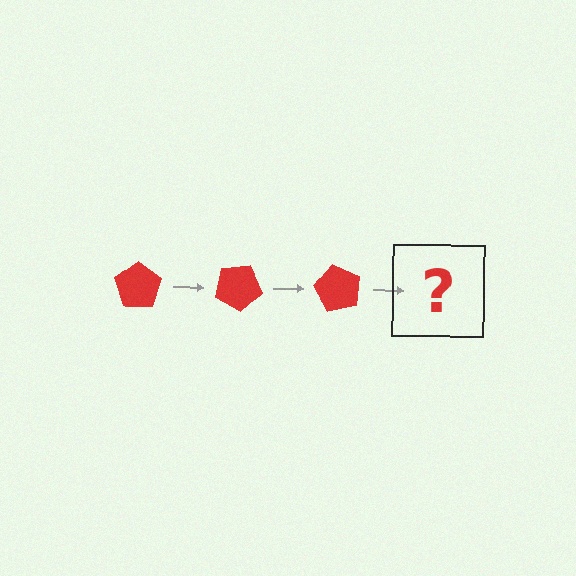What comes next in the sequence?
The next element should be a red pentagon rotated 90 degrees.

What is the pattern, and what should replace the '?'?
The pattern is that the pentagon rotates 30 degrees each step. The '?' should be a red pentagon rotated 90 degrees.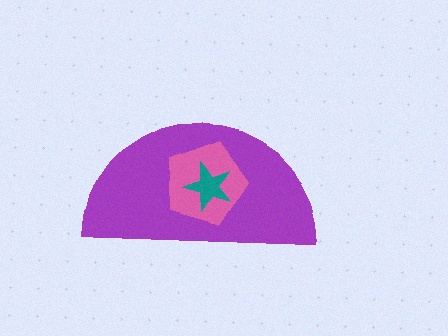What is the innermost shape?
The teal star.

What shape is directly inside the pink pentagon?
The teal star.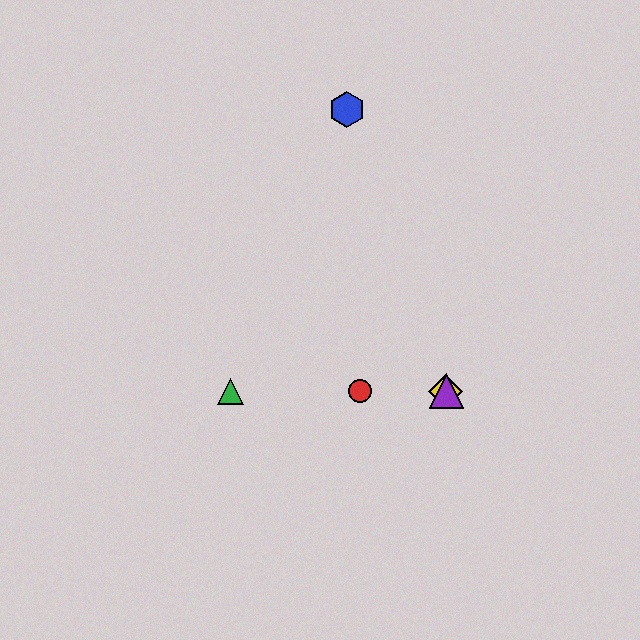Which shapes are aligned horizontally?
The red circle, the green triangle, the yellow diamond, the purple triangle are aligned horizontally.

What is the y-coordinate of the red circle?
The red circle is at y≈391.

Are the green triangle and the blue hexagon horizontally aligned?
No, the green triangle is at y≈391 and the blue hexagon is at y≈109.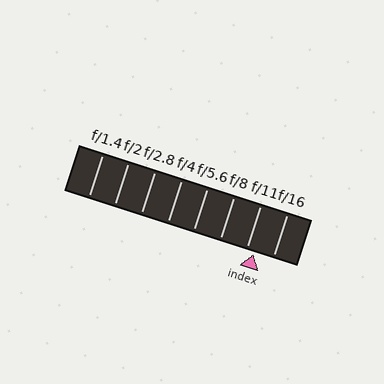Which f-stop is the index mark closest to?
The index mark is closest to f/11.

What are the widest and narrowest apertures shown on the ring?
The widest aperture shown is f/1.4 and the narrowest is f/16.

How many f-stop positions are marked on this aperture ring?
There are 8 f-stop positions marked.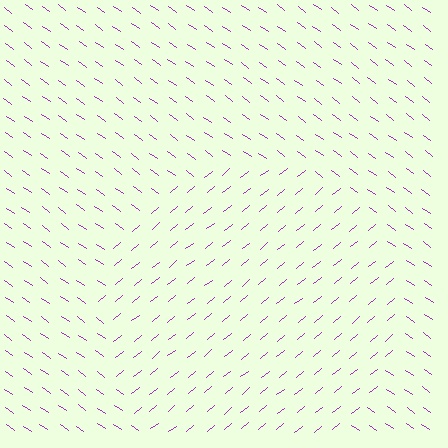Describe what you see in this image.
The image is filled with small purple line segments. A circle region in the image has lines oriented differently from the surrounding lines, creating a visible texture boundary.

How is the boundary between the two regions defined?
The boundary is defined purely by a change in line orientation (approximately 75 degrees difference). All lines are the same color and thickness.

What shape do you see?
I see a circle.